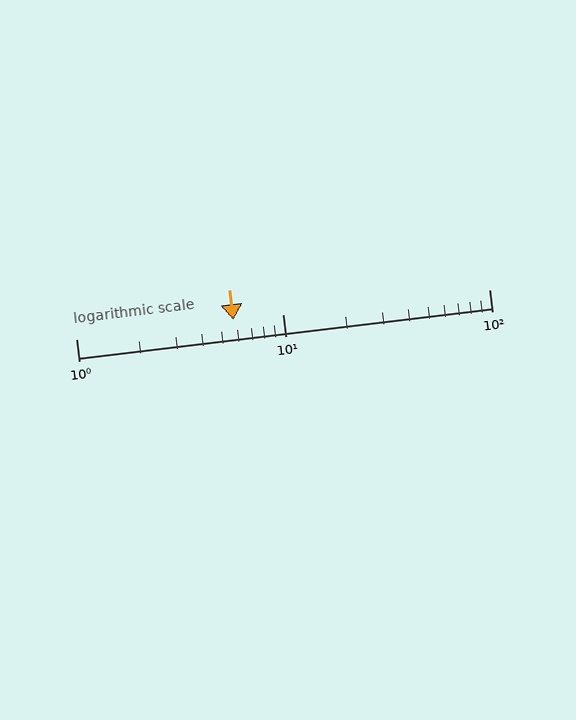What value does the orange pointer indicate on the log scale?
The pointer indicates approximately 5.8.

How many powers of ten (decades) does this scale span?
The scale spans 2 decades, from 1 to 100.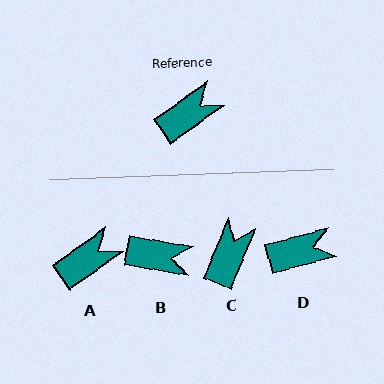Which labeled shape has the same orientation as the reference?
A.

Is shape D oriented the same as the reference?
No, it is off by about 20 degrees.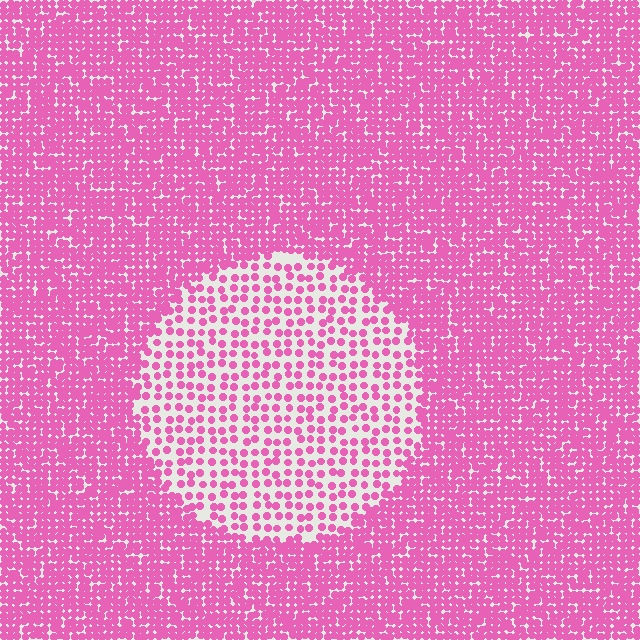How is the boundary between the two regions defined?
The boundary is defined by a change in element density (approximately 2.4x ratio). All elements are the same color, size, and shape.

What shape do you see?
I see a circle.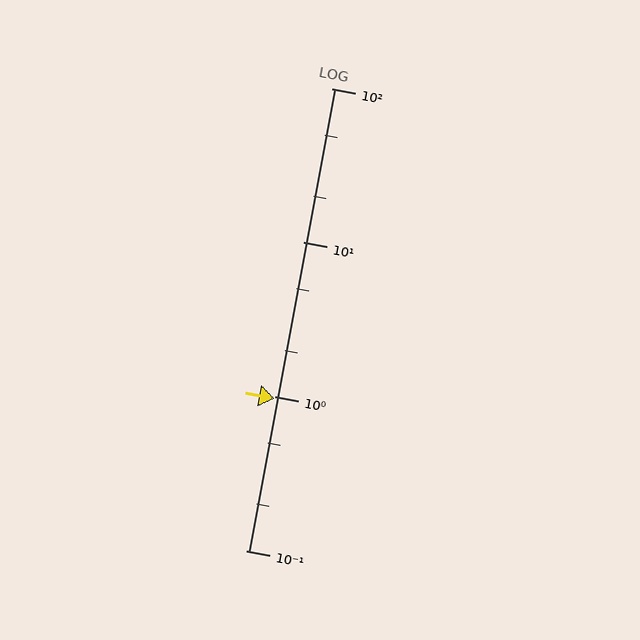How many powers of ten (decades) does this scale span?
The scale spans 3 decades, from 0.1 to 100.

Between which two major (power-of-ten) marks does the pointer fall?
The pointer is between 0.1 and 1.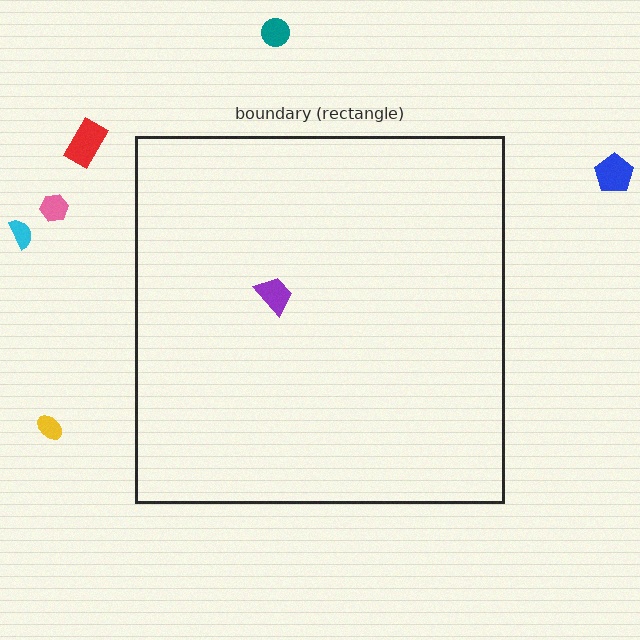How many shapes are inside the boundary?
1 inside, 6 outside.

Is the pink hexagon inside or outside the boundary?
Outside.